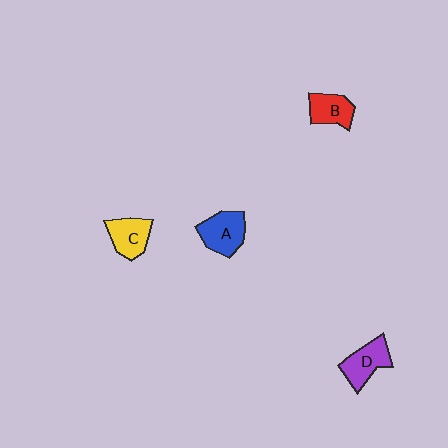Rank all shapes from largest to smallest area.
From largest to smallest: A (blue), D (purple), C (yellow), B (red).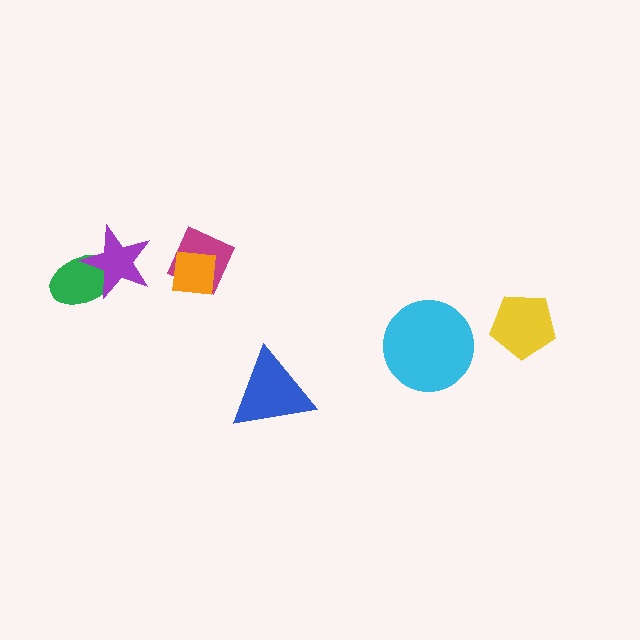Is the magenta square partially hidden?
Yes, it is partially covered by another shape.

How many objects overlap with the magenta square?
1 object overlaps with the magenta square.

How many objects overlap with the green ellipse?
1 object overlaps with the green ellipse.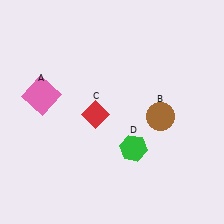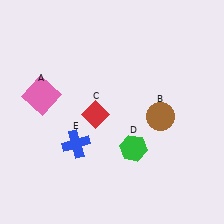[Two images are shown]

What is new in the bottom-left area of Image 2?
A blue cross (E) was added in the bottom-left area of Image 2.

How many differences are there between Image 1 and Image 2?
There is 1 difference between the two images.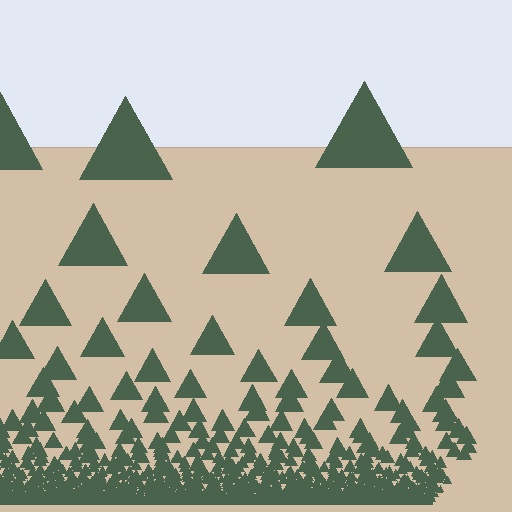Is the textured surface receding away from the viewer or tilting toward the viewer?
The surface appears to tilt toward the viewer. Texture elements get larger and sparser toward the top.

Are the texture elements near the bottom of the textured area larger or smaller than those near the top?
Smaller. The gradient is inverted — elements near the bottom are smaller and denser.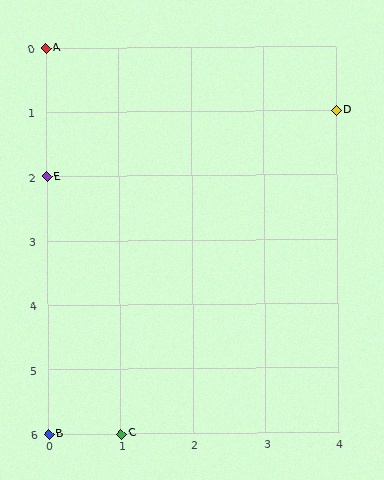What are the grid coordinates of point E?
Point E is at grid coordinates (0, 2).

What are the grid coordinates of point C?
Point C is at grid coordinates (1, 6).